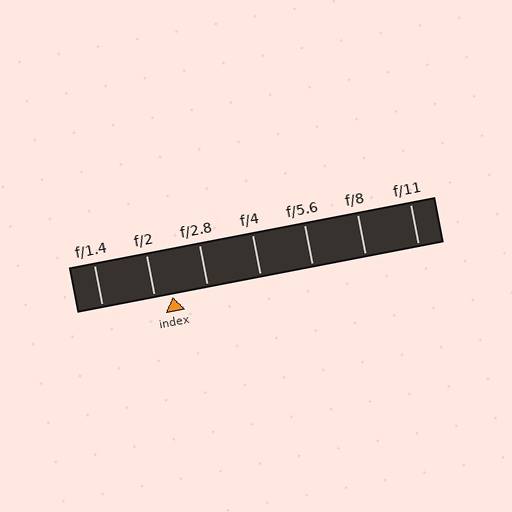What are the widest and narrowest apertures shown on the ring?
The widest aperture shown is f/1.4 and the narrowest is f/11.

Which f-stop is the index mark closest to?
The index mark is closest to f/2.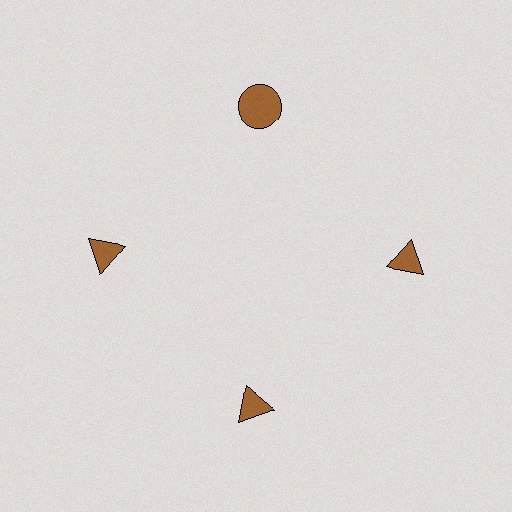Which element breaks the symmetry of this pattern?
The brown circle at roughly the 12 o'clock position breaks the symmetry. All other shapes are brown triangles.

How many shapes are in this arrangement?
There are 4 shapes arranged in a ring pattern.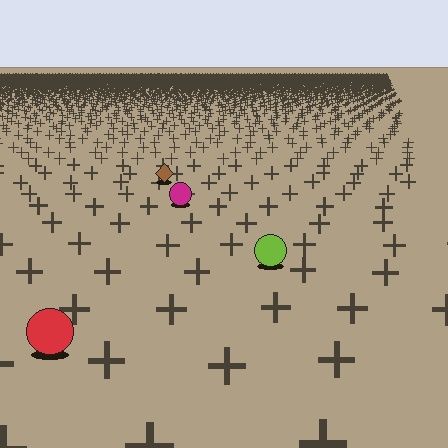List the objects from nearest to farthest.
From nearest to farthest: the red circle, the lime circle, the magenta circle, the brown diamond.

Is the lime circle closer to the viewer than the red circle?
No. The red circle is closer — you can tell from the texture gradient: the ground texture is coarser near it.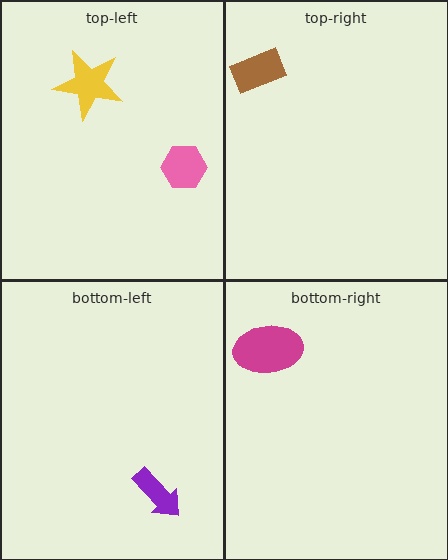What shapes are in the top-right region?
The brown rectangle.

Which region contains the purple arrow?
The bottom-left region.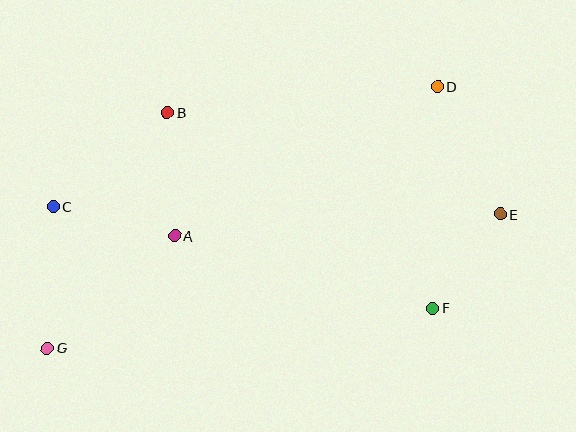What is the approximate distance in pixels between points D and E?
The distance between D and E is approximately 142 pixels.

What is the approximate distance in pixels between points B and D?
The distance between B and D is approximately 271 pixels.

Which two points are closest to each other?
Points E and F are closest to each other.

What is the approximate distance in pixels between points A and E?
The distance between A and E is approximately 326 pixels.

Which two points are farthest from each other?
Points E and G are farthest from each other.